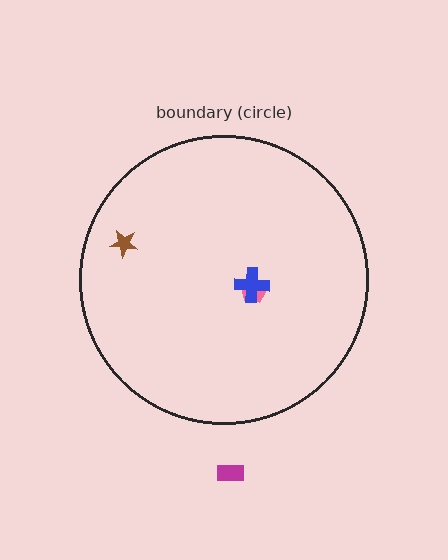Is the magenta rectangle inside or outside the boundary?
Outside.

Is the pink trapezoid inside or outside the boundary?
Inside.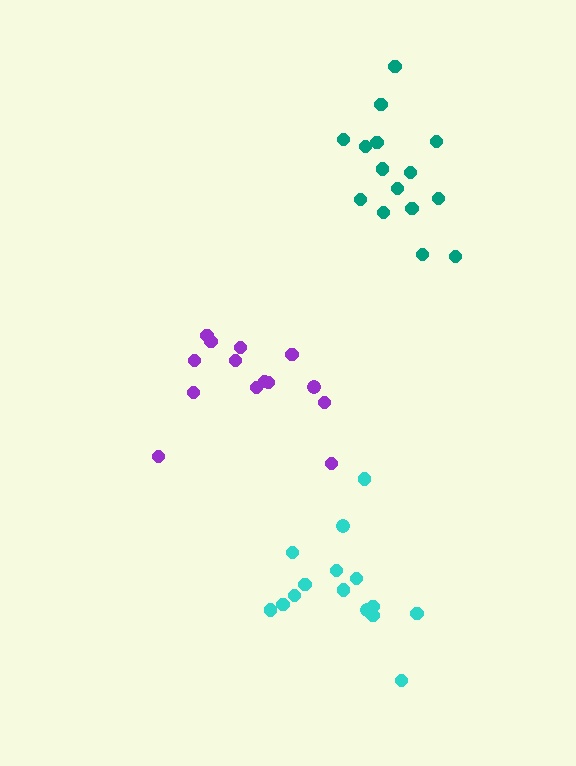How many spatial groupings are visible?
There are 3 spatial groupings.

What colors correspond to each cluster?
The clusters are colored: purple, teal, cyan.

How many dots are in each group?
Group 1: 14 dots, Group 2: 15 dots, Group 3: 15 dots (44 total).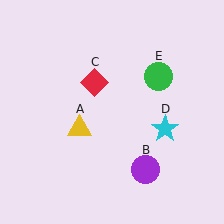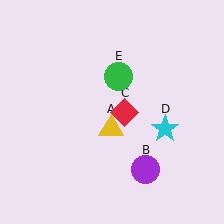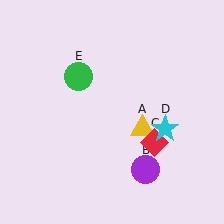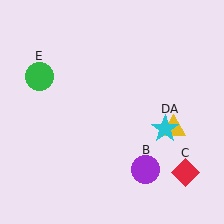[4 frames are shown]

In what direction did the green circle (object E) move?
The green circle (object E) moved left.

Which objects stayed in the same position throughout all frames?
Purple circle (object B) and cyan star (object D) remained stationary.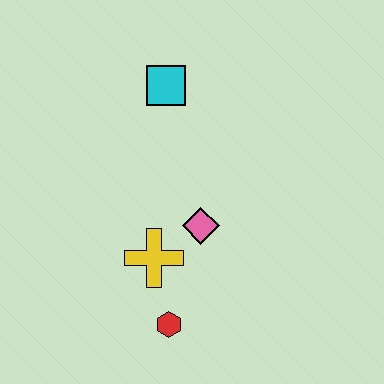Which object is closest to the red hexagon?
The yellow cross is closest to the red hexagon.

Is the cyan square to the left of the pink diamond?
Yes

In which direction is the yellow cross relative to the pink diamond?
The yellow cross is to the left of the pink diamond.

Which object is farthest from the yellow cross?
The cyan square is farthest from the yellow cross.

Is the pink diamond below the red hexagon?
No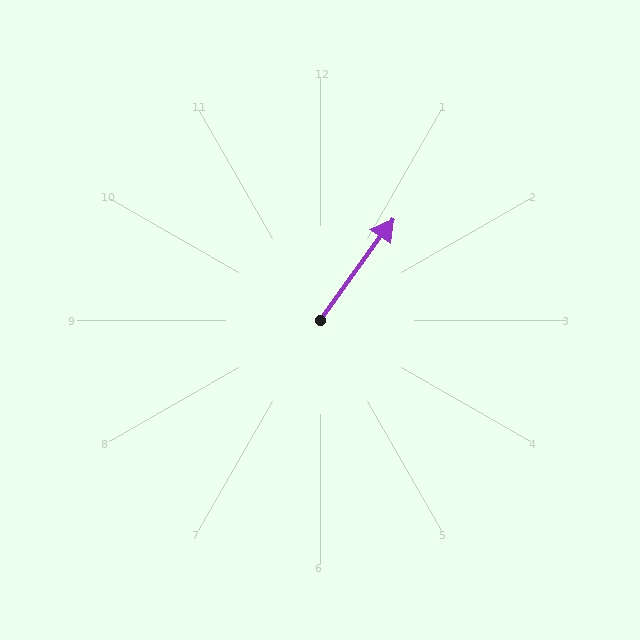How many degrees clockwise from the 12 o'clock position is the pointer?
Approximately 36 degrees.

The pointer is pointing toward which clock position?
Roughly 1 o'clock.